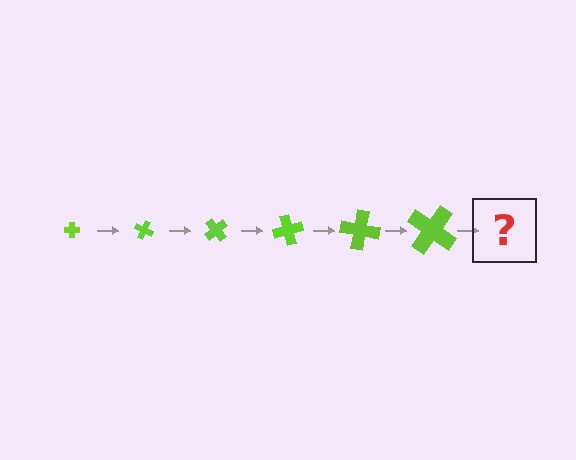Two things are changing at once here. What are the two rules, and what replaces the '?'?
The two rules are that the cross grows larger each step and it rotates 25 degrees each step. The '?' should be a cross, larger than the previous one and rotated 150 degrees from the start.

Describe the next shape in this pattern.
It should be a cross, larger than the previous one and rotated 150 degrees from the start.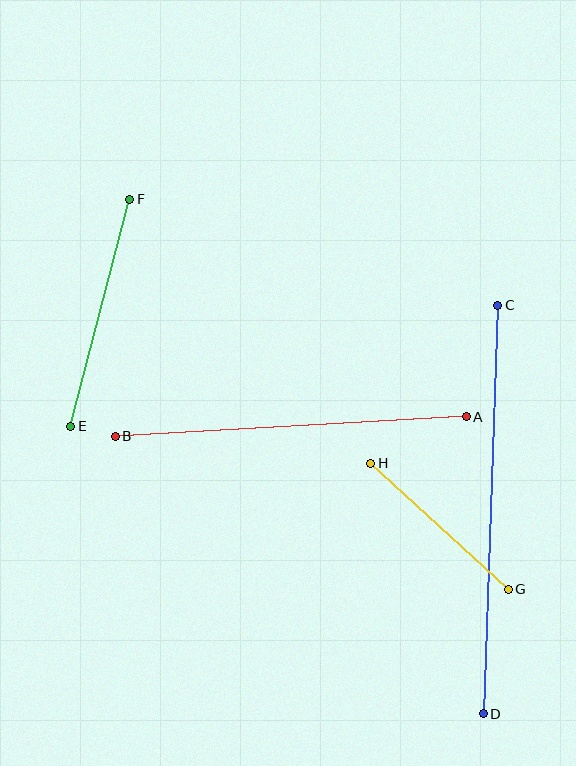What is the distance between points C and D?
The distance is approximately 409 pixels.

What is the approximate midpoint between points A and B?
The midpoint is at approximately (291, 427) pixels.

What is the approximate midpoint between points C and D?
The midpoint is at approximately (491, 509) pixels.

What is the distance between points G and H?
The distance is approximately 187 pixels.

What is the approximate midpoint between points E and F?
The midpoint is at approximately (100, 313) pixels.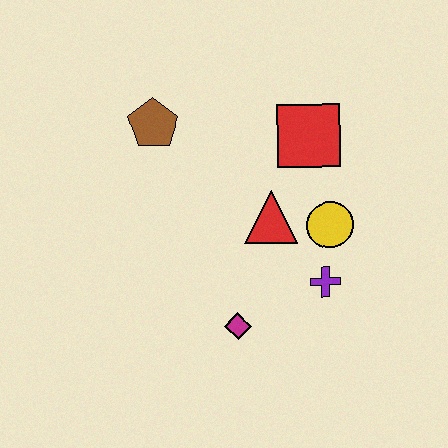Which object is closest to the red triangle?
The yellow circle is closest to the red triangle.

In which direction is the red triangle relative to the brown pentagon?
The red triangle is to the right of the brown pentagon.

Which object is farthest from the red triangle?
The brown pentagon is farthest from the red triangle.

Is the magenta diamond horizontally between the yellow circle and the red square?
No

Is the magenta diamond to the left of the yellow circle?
Yes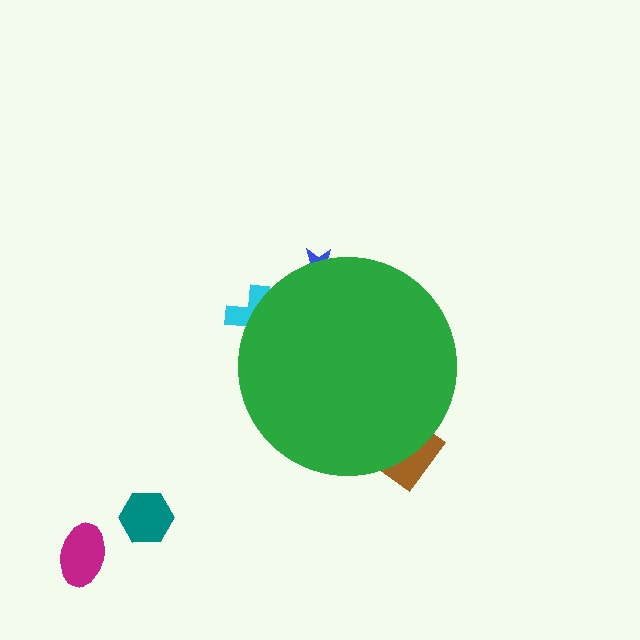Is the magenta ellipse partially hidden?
No, the magenta ellipse is fully visible.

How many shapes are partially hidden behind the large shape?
3 shapes are partially hidden.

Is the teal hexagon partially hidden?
No, the teal hexagon is fully visible.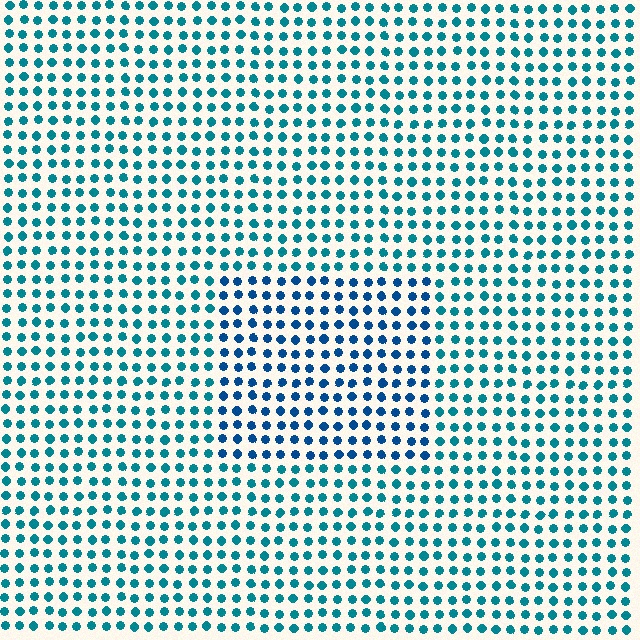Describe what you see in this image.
The image is filled with small teal elements in a uniform arrangement. A rectangle-shaped region is visible where the elements are tinted to a slightly different hue, forming a subtle color boundary.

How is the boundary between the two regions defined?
The boundary is defined purely by a slight shift in hue (about 25 degrees). Spacing, size, and orientation are identical on both sides.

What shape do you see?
I see a rectangle.